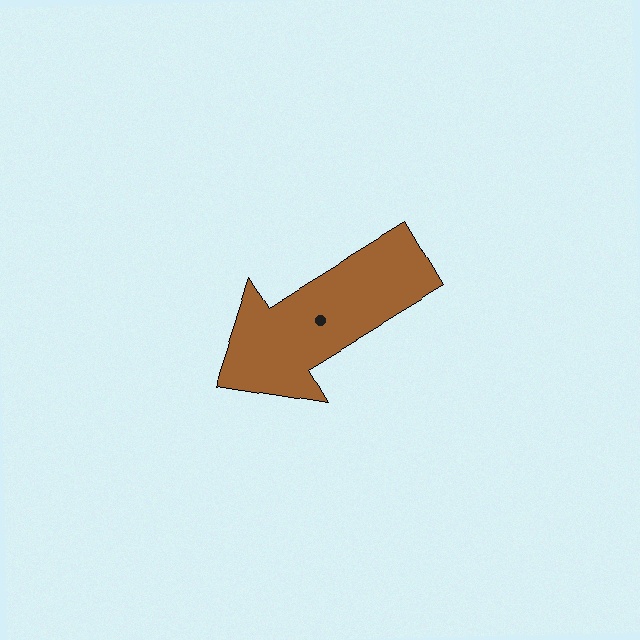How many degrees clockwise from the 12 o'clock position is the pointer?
Approximately 239 degrees.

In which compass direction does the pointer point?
Southwest.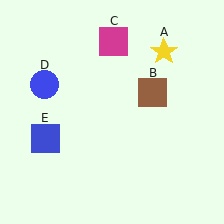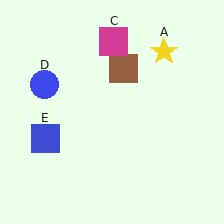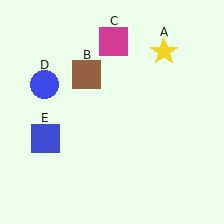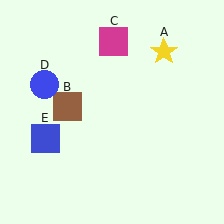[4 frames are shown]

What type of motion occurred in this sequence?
The brown square (object B) rotated counterclockwise around the center of the scene.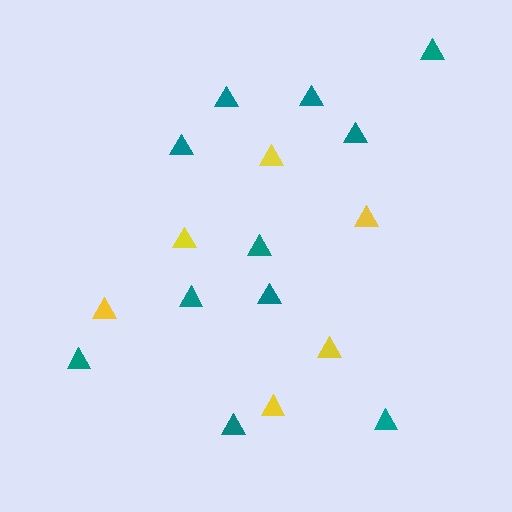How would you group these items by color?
There are 2 groups: one group of teal triangles (11) and one group of yellow triangles (6).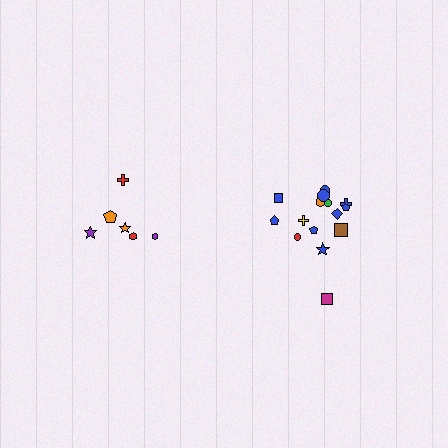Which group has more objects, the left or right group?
The right group.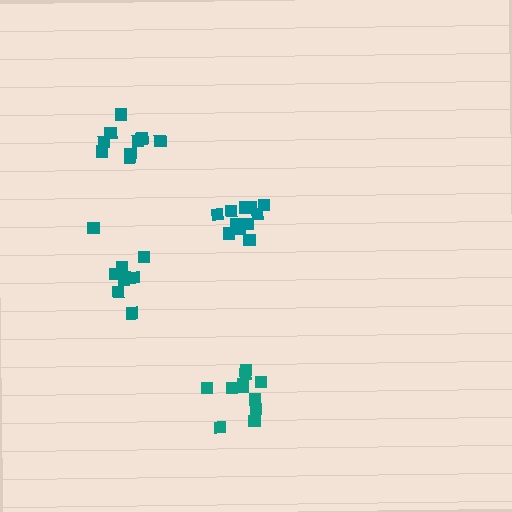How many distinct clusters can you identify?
There are 4 distinct clusters.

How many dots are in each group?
Group 1: 10 dots, Group 2: 11 dots, Group 3: 9 dots, Group 4: 11 dots (41 total).